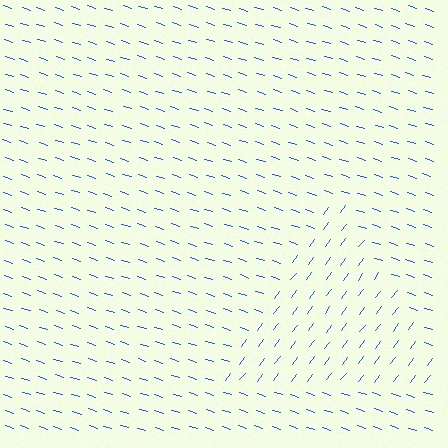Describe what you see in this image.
The image is filled with small blue line segments. A triangle region in the image has lines oriented differently from the surrounding lines, creating a visible texture boundary.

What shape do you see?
I see a triangle.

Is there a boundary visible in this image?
Yes, there is a texture boundary formed by a change in line orientation.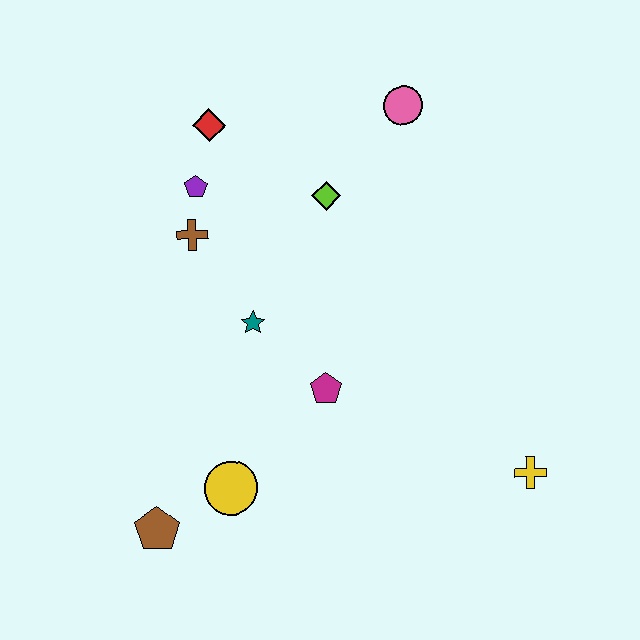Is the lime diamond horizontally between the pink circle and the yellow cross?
No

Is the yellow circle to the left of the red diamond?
No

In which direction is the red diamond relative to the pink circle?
The red diamond is to the left of the pink circle.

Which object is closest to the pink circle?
The lime diamond is closest to the pink circle.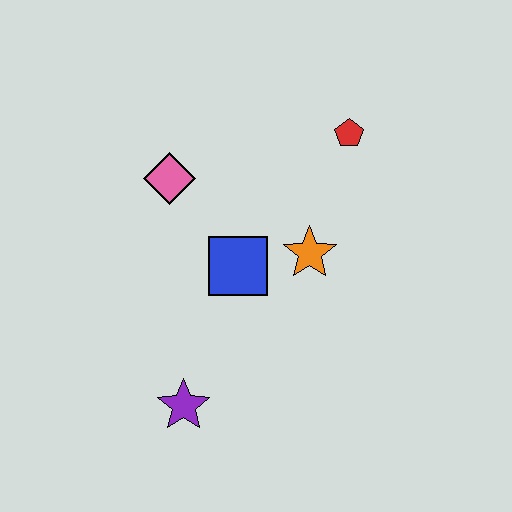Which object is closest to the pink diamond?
The blue square is closest to the pink diamond.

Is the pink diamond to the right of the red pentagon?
No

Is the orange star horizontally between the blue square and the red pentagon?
Yes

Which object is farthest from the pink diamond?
The purple star is farthest from the pink diamond.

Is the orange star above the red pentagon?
No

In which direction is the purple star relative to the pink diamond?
The purple star is below the pink diamond.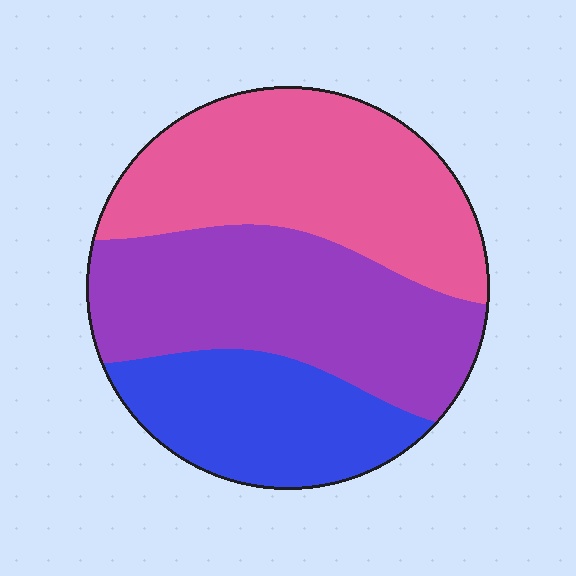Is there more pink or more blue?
Pink.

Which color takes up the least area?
Blue, at roughly 25%.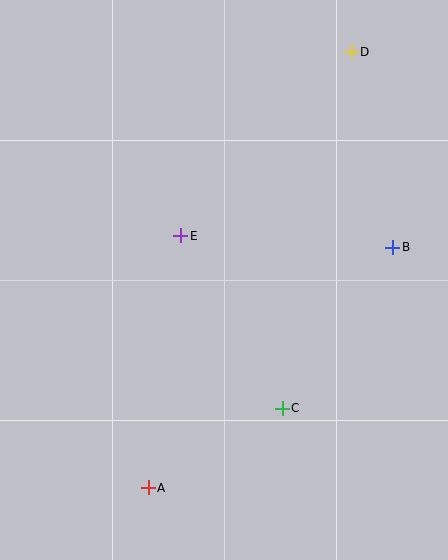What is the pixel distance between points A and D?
The distance between A and D is 481 pixels.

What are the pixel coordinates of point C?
Point C is at (282, 408).